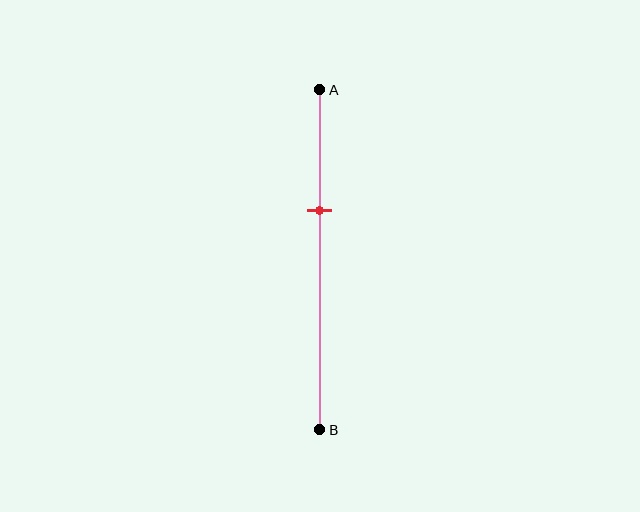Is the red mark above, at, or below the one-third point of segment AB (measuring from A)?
The red mark is approximately at the one-third point of segment AB.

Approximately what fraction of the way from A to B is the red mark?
The red mark is approximately 35% of the way from A to B.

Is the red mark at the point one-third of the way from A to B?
Yes, the mark is approximately at the one-third point.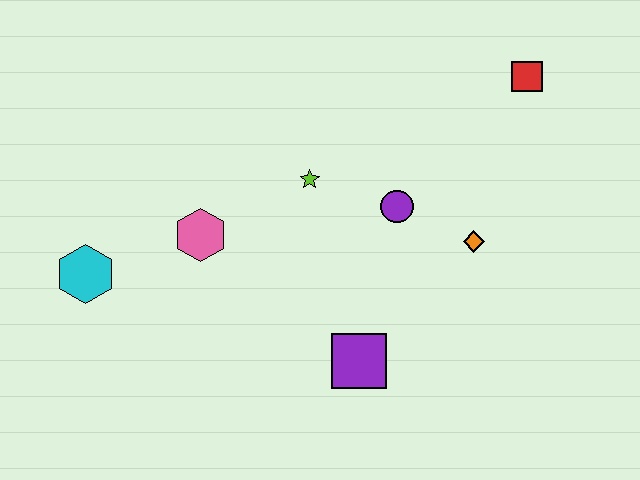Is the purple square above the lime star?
No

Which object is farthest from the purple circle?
The cyan hexagon is farthest from the purple circle.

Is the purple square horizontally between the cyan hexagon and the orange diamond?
Yes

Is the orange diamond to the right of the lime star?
Yes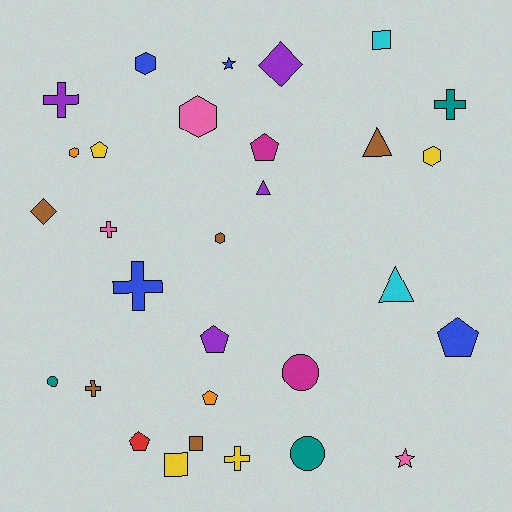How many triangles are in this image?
There are 3 triangles.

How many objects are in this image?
There are 30 objects.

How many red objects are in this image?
There is 1 red object.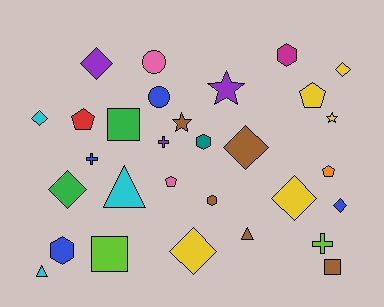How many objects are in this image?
There are 30 objects.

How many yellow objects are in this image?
There are 5 yellow objects.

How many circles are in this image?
There are 2 circles.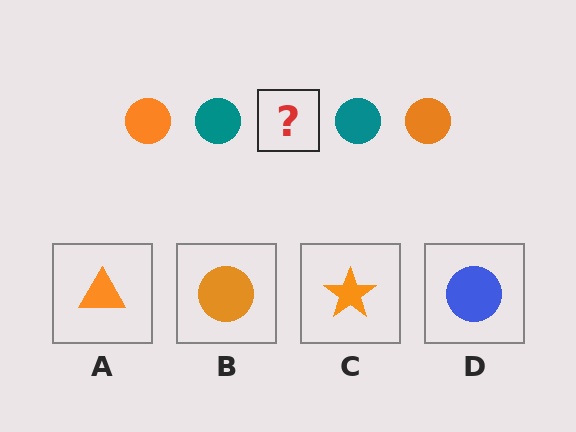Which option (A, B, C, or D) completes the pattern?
B.